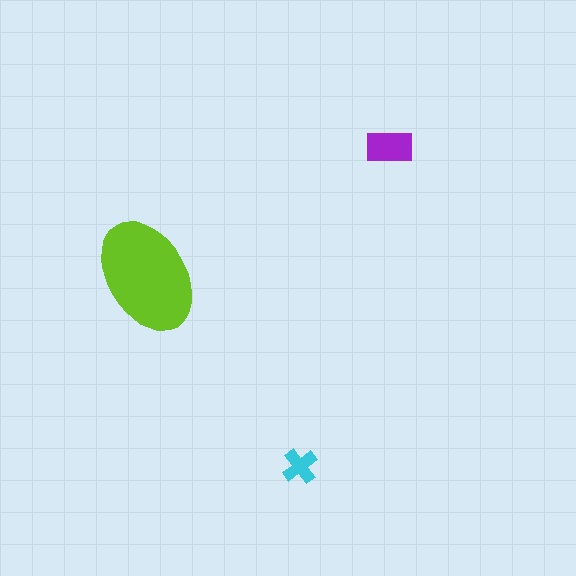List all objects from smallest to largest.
The cyan cross, the purple rectangle, the lime ellipse.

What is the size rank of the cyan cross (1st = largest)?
3rd.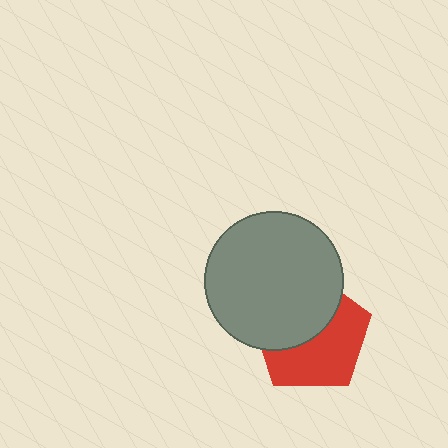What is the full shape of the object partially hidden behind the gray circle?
The partially hidden object is a red pentagon.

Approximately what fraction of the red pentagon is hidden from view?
Roughly 47% of the red pentagon is hidden behind the gray circle.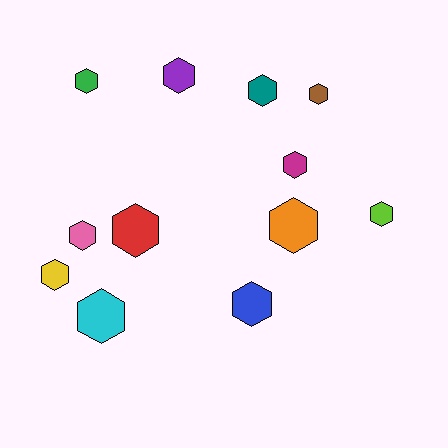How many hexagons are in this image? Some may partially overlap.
There are 12 hexagons.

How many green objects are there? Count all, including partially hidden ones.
There is 1 green object.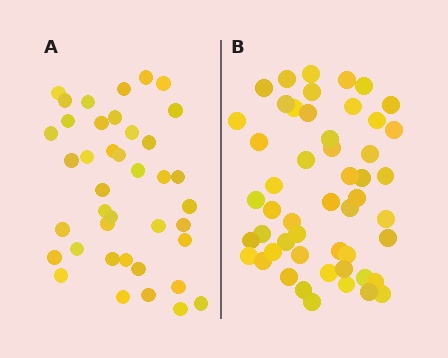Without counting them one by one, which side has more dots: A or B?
Region B (the right region) has more dots.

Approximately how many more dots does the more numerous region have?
Region B has roughly 12 or so more dots than region A.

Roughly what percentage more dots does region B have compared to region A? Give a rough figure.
About 30% more.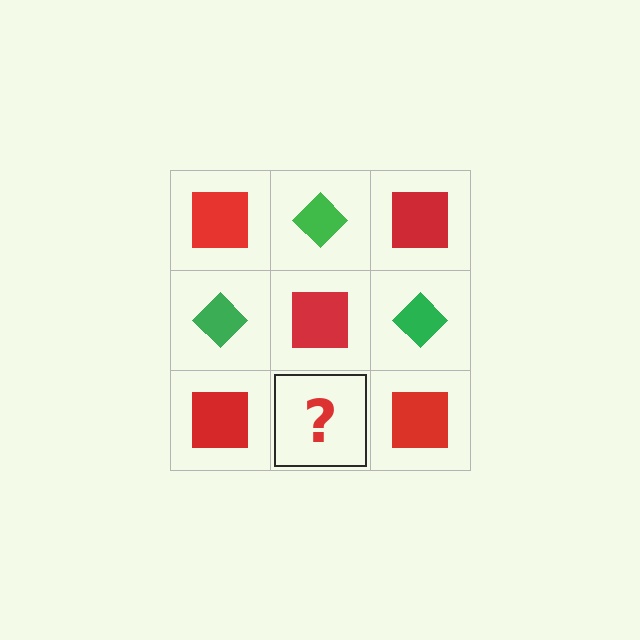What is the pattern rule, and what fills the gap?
The rule is that it alternates red square and green diamond in a checkerboard pattern. The gap should be filled with a green diamond.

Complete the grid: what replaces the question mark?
The question mark should be replaced with a green diamond.